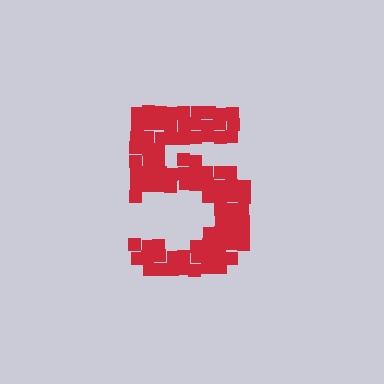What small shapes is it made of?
It is made of small squares.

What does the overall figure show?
The overall figure shows the digit 5.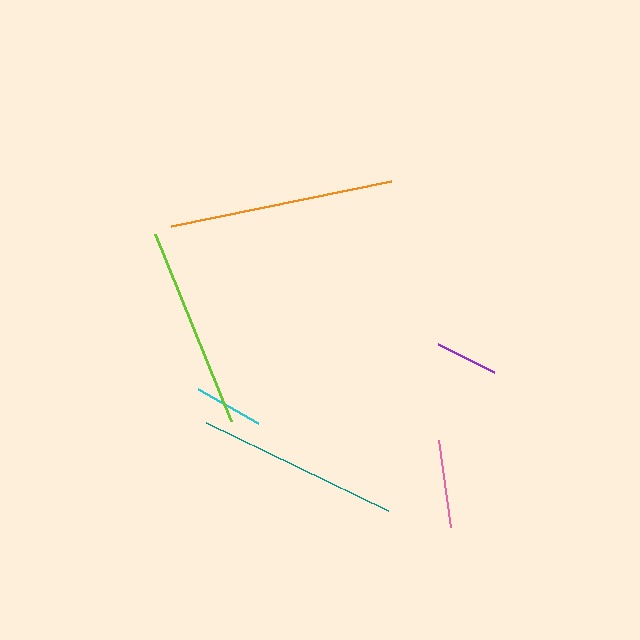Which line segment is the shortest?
The purple line is the shortest at approximately 63 pixels.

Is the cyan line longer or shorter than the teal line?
The teal line is longer than the cyan line.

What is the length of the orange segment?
The orange segment is approximately 224 pixels long.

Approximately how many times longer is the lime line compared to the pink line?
The lime line is approximately 2.3 times the length of the pink line.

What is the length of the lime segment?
The lime segment is approximately 201 pixels long.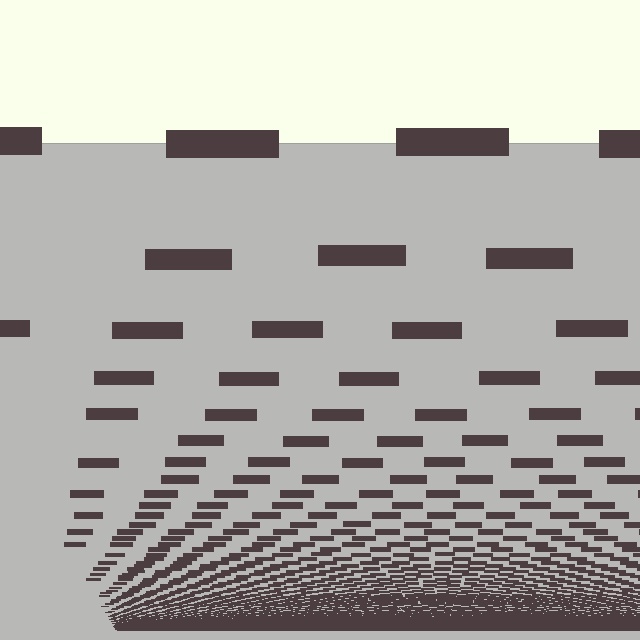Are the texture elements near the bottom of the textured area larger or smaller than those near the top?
Smaller. The gradient is inverted — elements near the bottom are smaller and denser.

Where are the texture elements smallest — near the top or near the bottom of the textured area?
Near the bottom.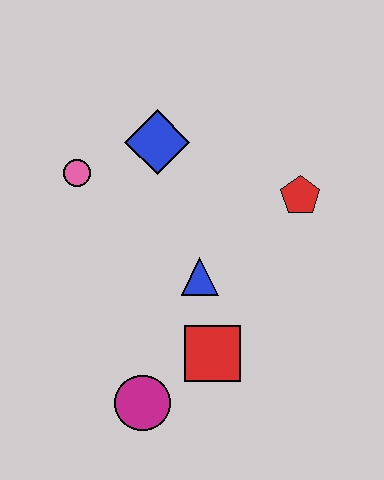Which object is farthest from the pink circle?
The magenta circle is farthest from the pink circle.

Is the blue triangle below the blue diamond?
Yes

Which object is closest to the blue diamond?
The pink circle is closest to the blue diamond.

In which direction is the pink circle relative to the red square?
The pink circle is above the red square.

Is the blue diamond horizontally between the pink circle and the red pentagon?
Yes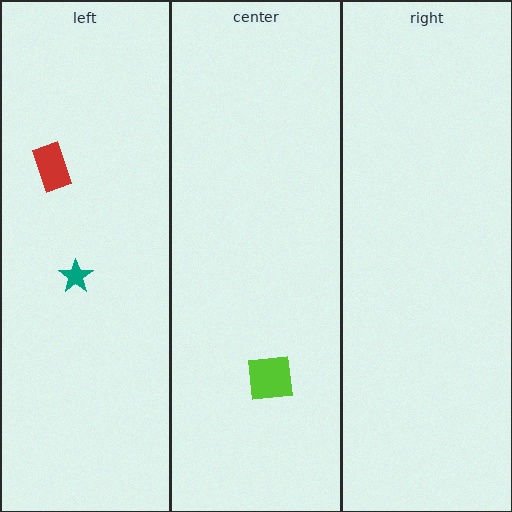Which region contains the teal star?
The left region.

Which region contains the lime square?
The center region.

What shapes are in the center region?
The lime square.